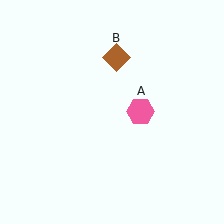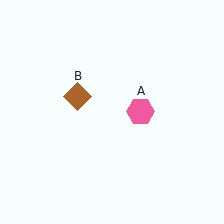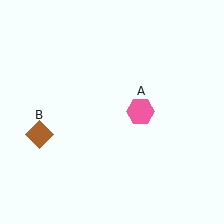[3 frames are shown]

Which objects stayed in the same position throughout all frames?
Pink hexagon (object A) remained stationary.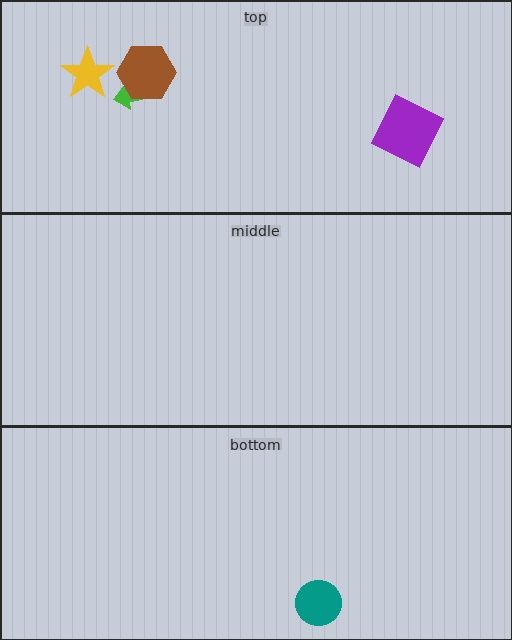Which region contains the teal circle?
The bottom region.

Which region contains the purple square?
The top region.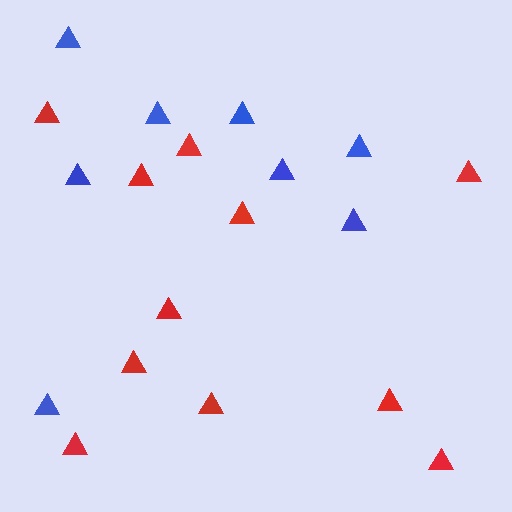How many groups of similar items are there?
There are 2 groups: one group of blue triangles (8) and one group of red triangles (11).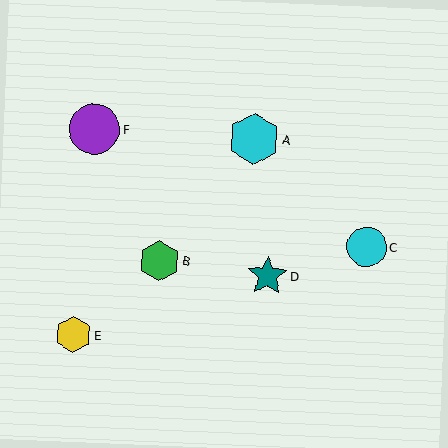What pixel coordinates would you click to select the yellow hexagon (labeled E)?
Click at (73, 335) to select the yellow hexagon E.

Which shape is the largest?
The cyan hexagon (labeled A) is the largest.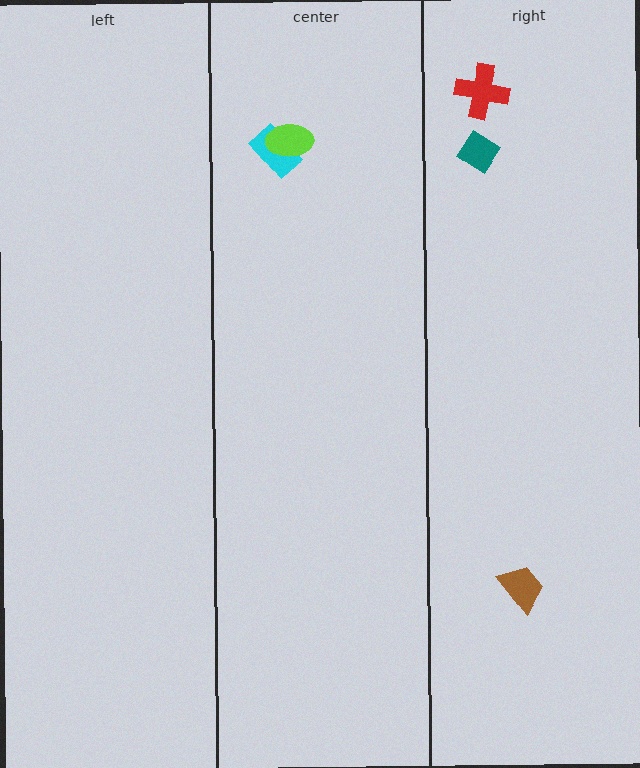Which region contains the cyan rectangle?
The center region.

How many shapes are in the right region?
3.